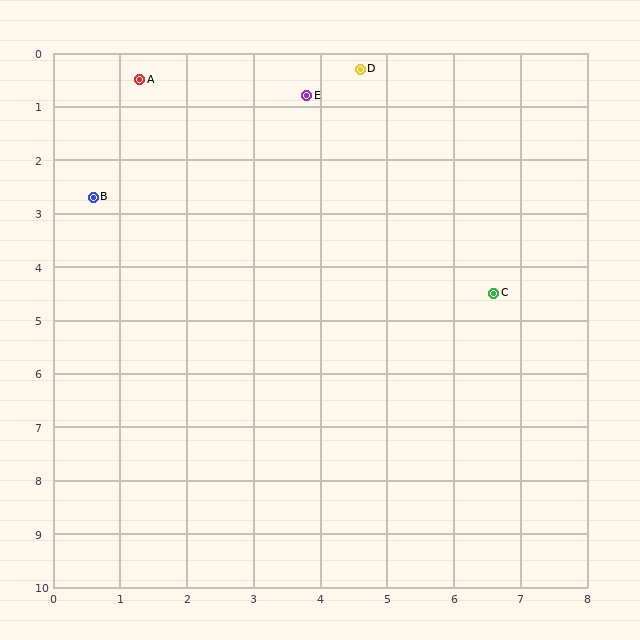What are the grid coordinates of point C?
Point C is at approximately (6.6, 4.5).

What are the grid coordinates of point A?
Point A is at approximately (1.3, 0.5).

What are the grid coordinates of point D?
Point D is at approximately (4.6, 0.3).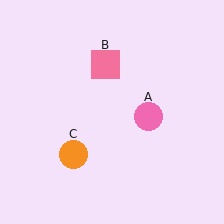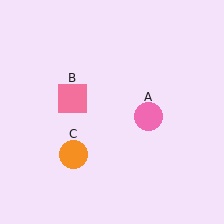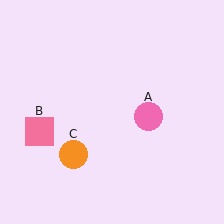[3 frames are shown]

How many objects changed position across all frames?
1 object changed position: pink square (object B).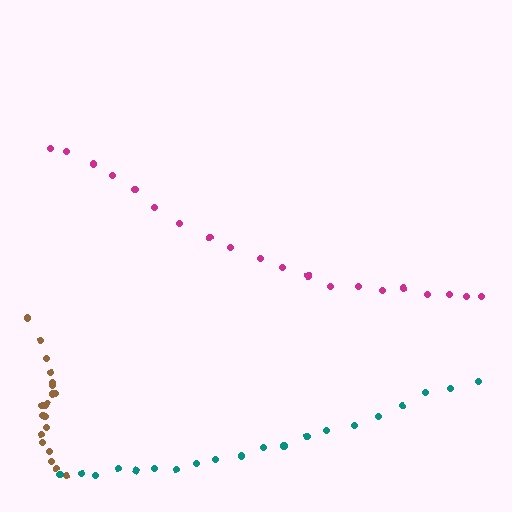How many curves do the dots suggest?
There are 3 distinct paths.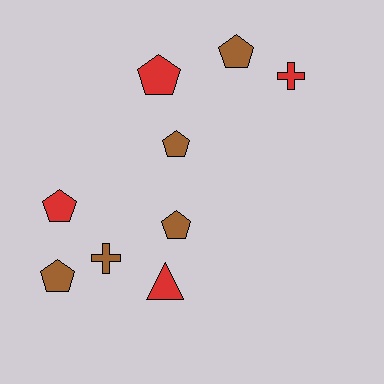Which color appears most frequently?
Brown, with 5 objects.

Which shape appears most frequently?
Pentagon, with 6 objects.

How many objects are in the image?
There are 9 objects.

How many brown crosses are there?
There is 1 brown cross.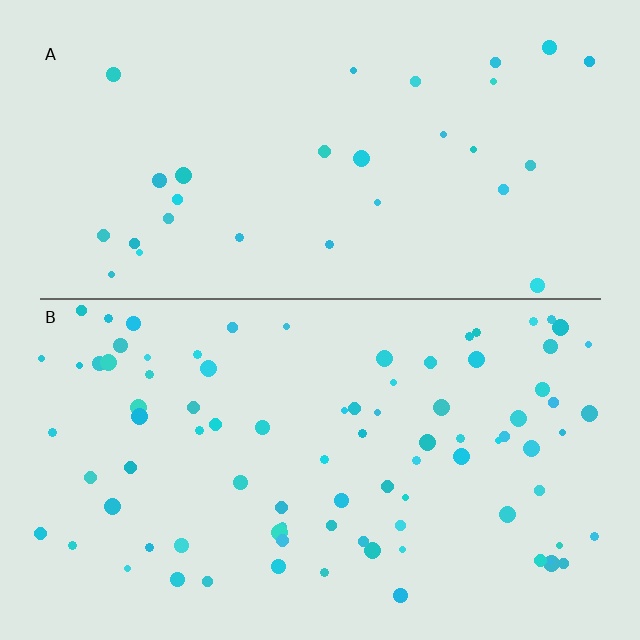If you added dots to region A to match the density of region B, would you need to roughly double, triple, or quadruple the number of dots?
Approximately triple.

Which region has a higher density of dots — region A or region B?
B (the bottom).